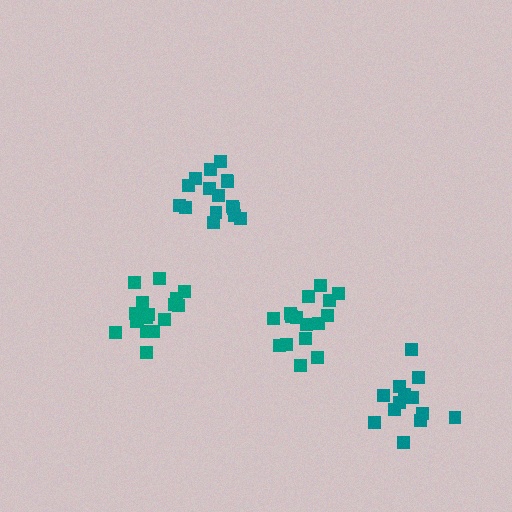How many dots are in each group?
Group 1: 16 dots, Group 2: 19 dots, Group 3: 14 dots, Group 4: 16 dots (65 total).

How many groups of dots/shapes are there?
There are 4 groups.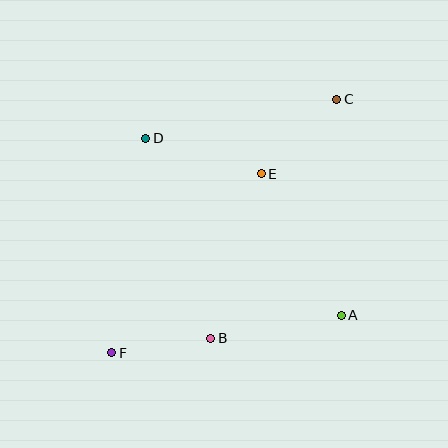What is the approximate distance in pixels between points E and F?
The distance between E and F is approximately 233 pixels.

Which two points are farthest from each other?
Points C and F are farthest from each other.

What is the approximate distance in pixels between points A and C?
The distance between A and C is approximately 216 pixels.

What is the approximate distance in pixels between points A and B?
The distance between A and B is approximately 133 pixels.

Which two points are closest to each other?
Points B and F are closest to each other.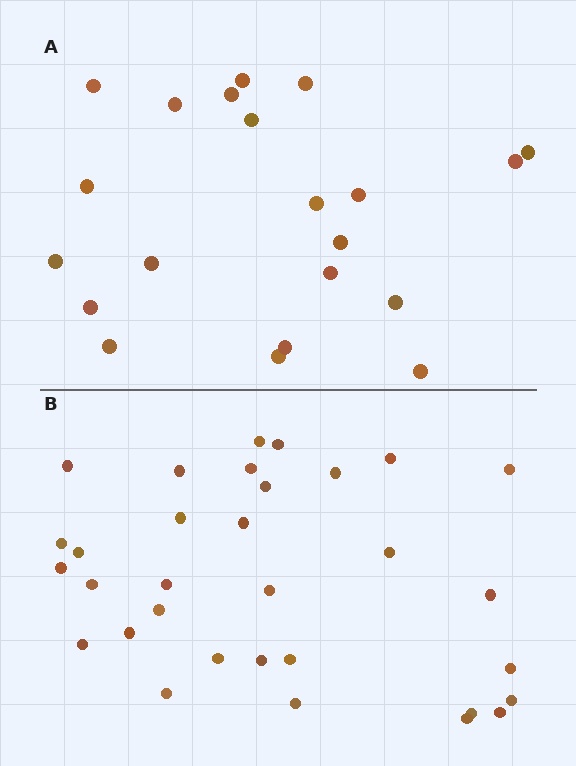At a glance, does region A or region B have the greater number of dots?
Region B (the bottom region) has more dots.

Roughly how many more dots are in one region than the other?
Region B has roughly 12 or so more dots than region A.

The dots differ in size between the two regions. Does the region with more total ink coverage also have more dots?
No. Region A has more total ink coverage because its dots are larger, but region B actually contains more individual dots. Total area can be misleading — the number of items is what matters here.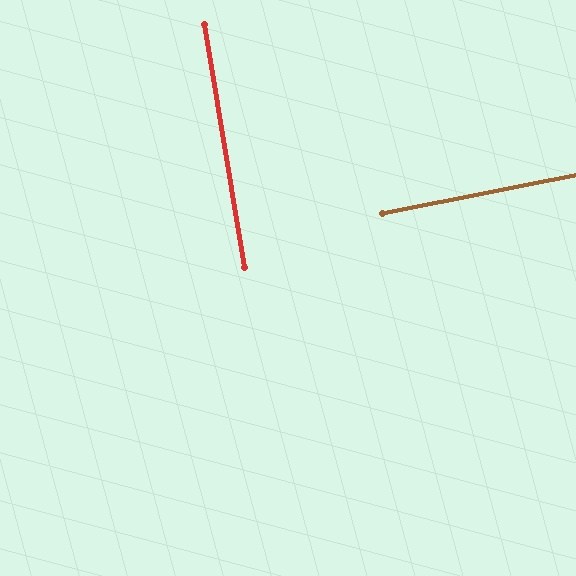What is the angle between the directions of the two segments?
Approximately 88 degrees.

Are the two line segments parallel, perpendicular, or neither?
Perpendicular — they meet at approximately 88°.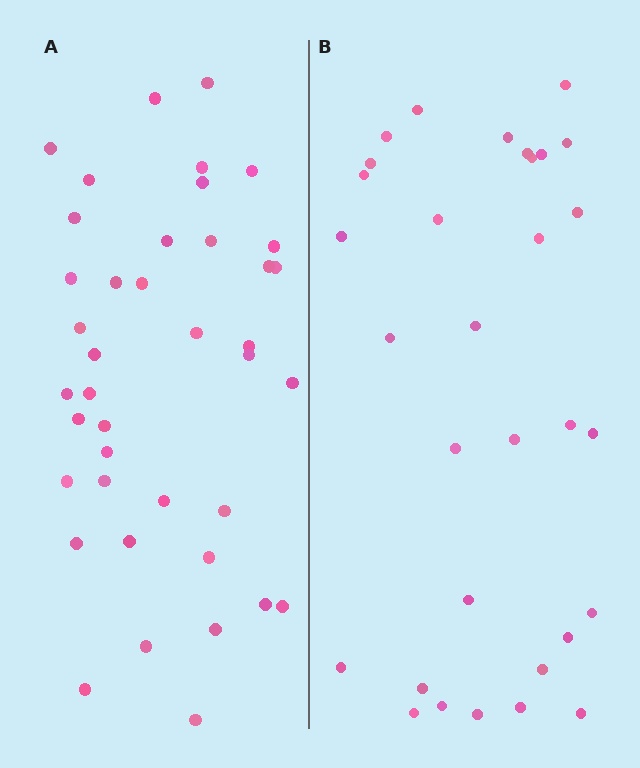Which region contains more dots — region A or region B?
Region A (the left region) has more dots.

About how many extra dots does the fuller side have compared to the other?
Region A has roughly 8 or so more dots than region B.